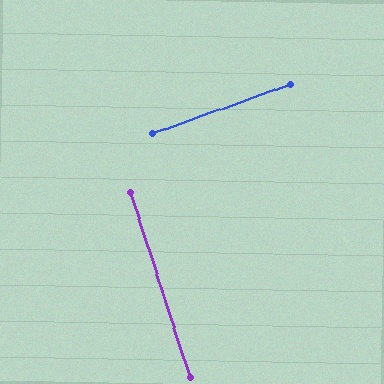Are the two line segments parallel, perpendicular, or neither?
Perpendicular — they meet at approximately 88°.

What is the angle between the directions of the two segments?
Approximately 88 degrees.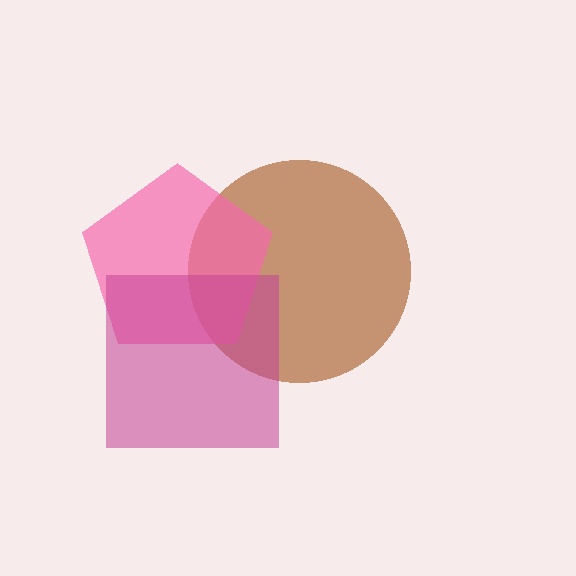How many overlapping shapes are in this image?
There are 3 overlapping shapes in the image.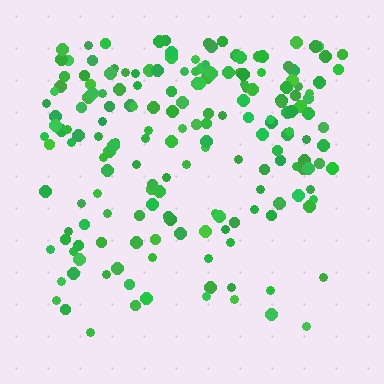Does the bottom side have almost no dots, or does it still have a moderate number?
Still a moderate number, just noticeably fewer than the top.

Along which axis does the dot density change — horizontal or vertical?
Vertical.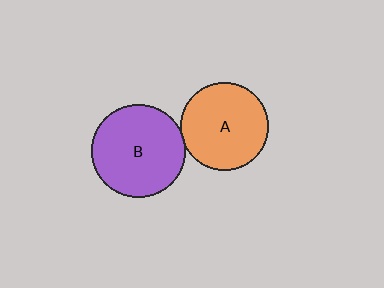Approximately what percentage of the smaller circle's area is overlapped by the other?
Approximately 5%.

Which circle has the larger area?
Circle B (purple).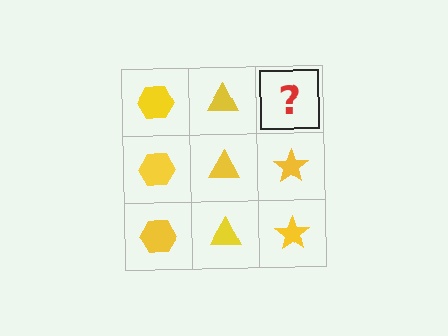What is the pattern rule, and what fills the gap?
The rule is that each column has a consistent shape. The gap should be filled with a yellow star.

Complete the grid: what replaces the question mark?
The question mark should be replaced with a yellow star.